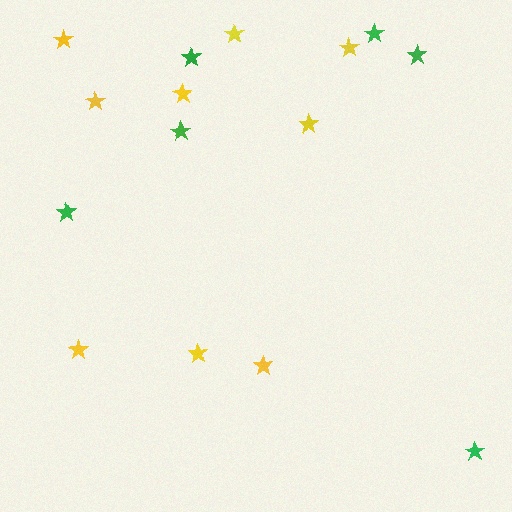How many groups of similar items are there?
There are 2 groups: one group of yellow stars (9) and one group of green stars (6).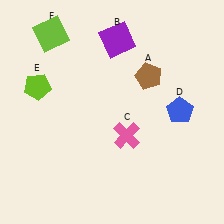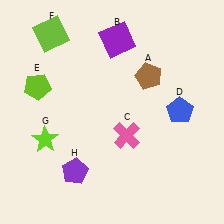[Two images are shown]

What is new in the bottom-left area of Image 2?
A lime star (G) was added in the bottom-left area of Image 2.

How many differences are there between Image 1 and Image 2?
There are 2 differences between the two images.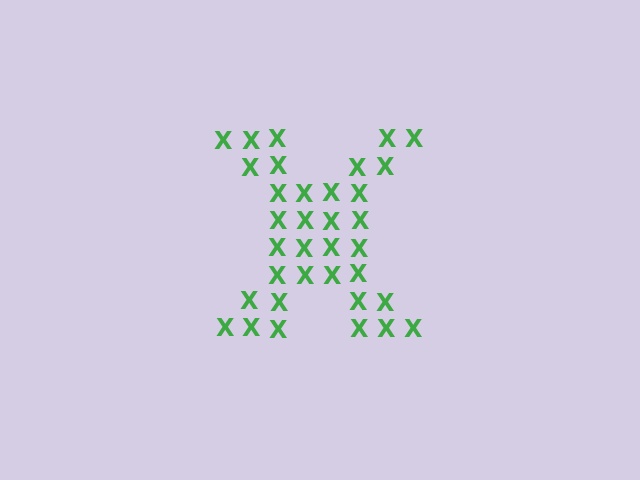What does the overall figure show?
The overall figure shows the letter X.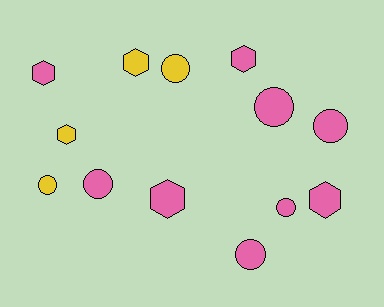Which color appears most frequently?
Pink, with 9 objects.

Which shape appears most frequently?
Circle, with 7 objects.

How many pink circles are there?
There are 5 pink circles.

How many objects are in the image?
There are 13 objects.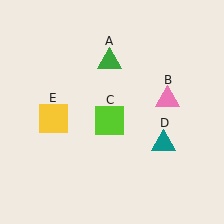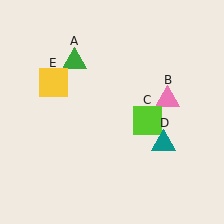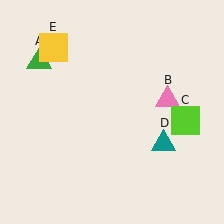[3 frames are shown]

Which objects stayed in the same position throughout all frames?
Pink triangle (object B) and teal triangle (object D) remained stationary.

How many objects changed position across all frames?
3 objects changed position: green triangle (object A), lime square (object C), yellow square (object E).